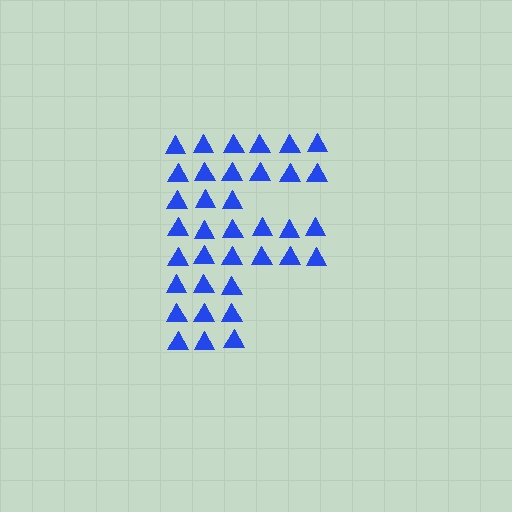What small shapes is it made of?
It is made of small triangles.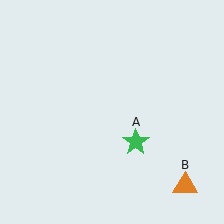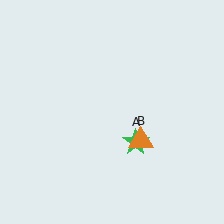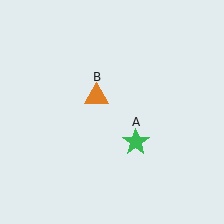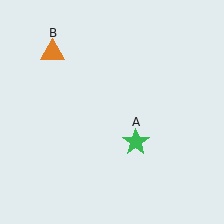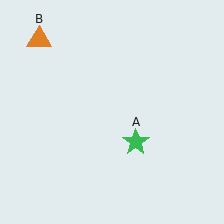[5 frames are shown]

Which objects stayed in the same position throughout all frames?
Green star (object A) remained stationary.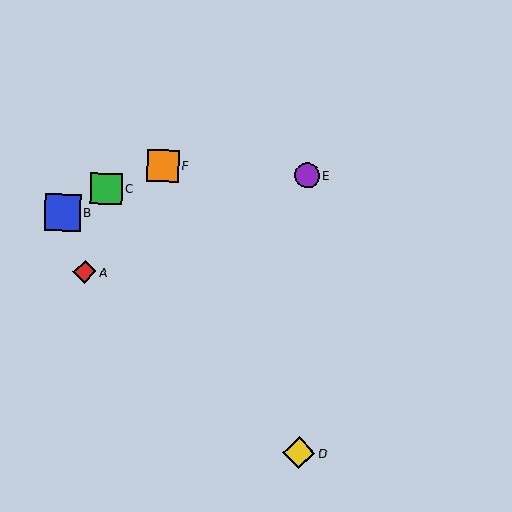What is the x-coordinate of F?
Object F is at x≈163.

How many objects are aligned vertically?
2 objects (D, E) are aligned vertically.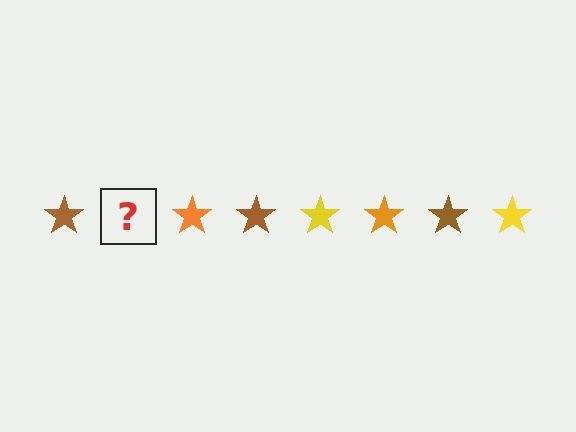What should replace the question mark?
The question mark should be replaced with a yellow star.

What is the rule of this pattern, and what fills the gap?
The rule is that the pattern cycles through brown, yellow, orange stars. The gap should be filled with a yellow star.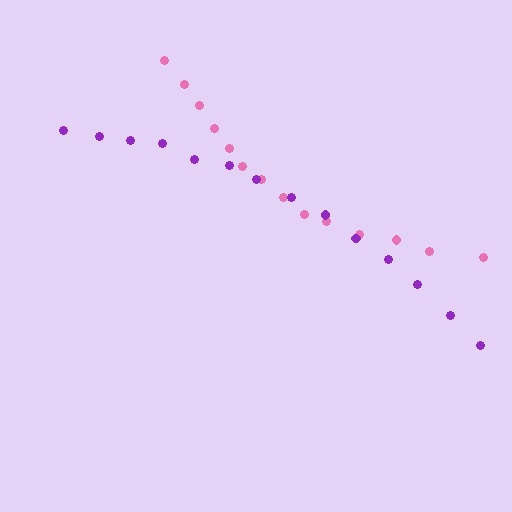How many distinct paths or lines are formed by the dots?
There are 2 distinct paths.